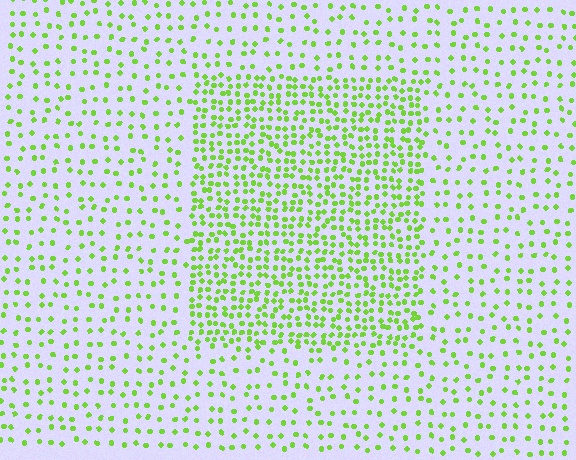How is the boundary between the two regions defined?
The boundary is defined by a change in element density (approximately 2.2x ratio). All elements are the same color, size, and shape.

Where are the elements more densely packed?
The elements are more densely packed inside the rectangle boundary.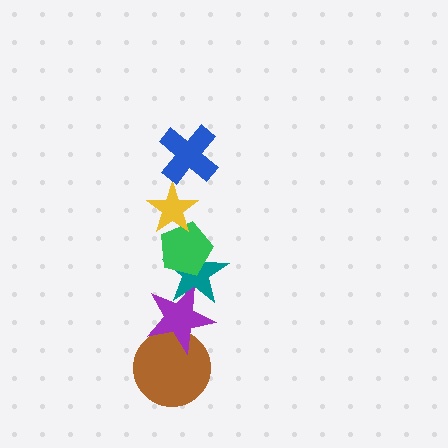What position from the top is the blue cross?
The blue cross is 1st from the top.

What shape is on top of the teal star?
The green pentagon is on top of the teal star.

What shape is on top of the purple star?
The teal star is on top of the purple star.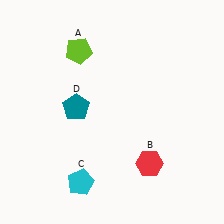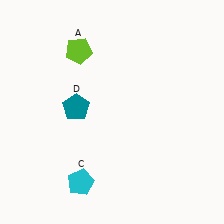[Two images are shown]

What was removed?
The red hexagon (B) was removed in Image 2.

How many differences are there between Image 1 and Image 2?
There is 1 difference between the two images.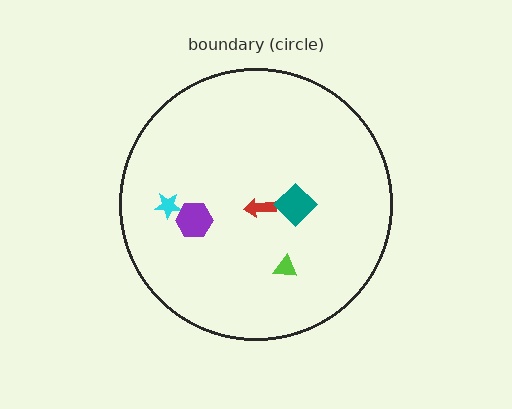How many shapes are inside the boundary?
5 inside, 0 outside.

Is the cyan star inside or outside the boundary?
Inside.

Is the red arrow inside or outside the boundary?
Inside.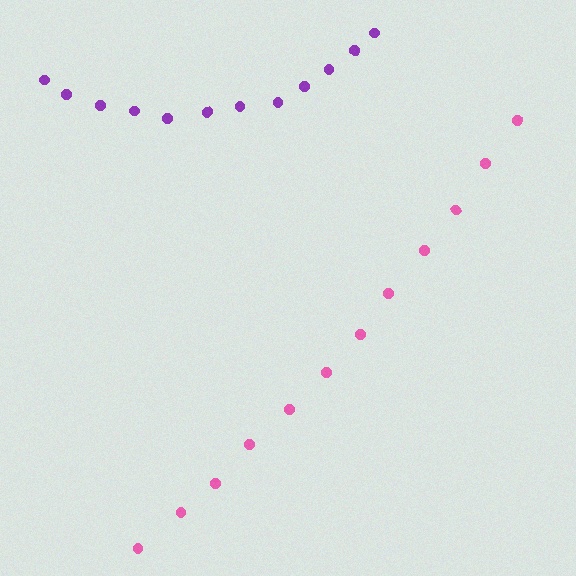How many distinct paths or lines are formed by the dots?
There are 2 distinct paths.